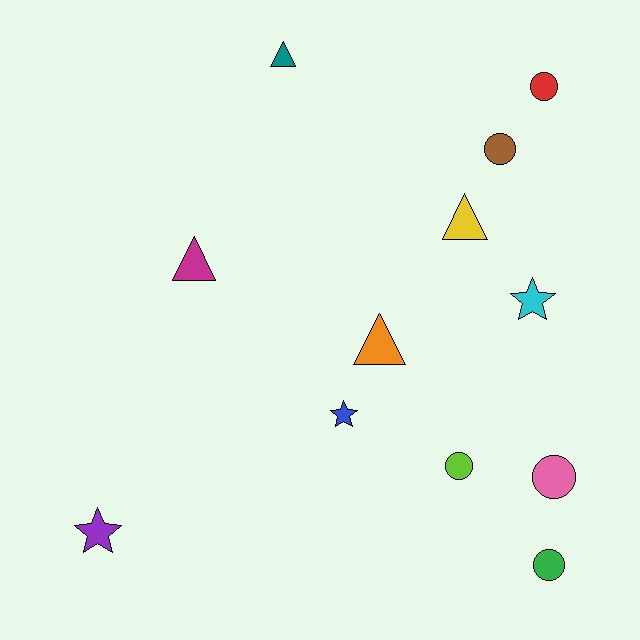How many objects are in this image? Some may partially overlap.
There are 12 objects.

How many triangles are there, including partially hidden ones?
There are 4 triangles.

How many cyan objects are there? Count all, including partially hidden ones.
There is 1 cyan object.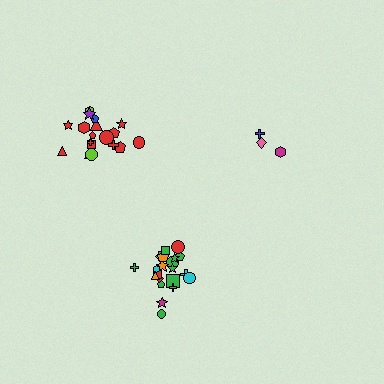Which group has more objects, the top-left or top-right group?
The top-left group.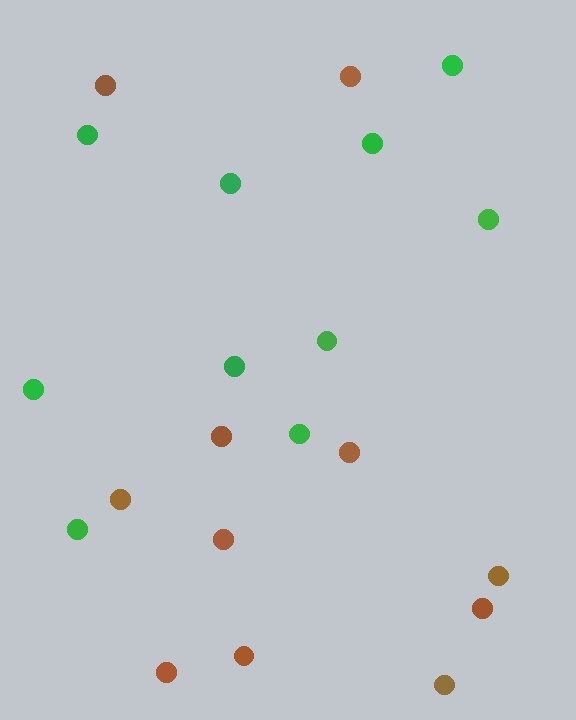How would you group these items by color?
There are 2 groups: one group of brown circles (11) and one group of green circles (10).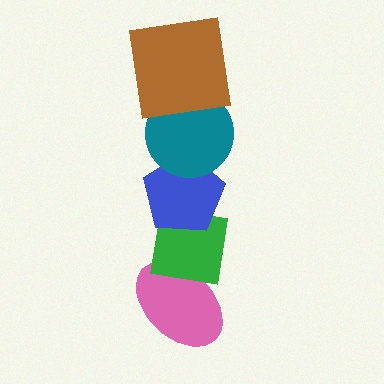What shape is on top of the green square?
The blue pentagon is on top of the green square.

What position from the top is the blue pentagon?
The blue pentagon is 3rd from the top.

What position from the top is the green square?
The green square is 4th from the top.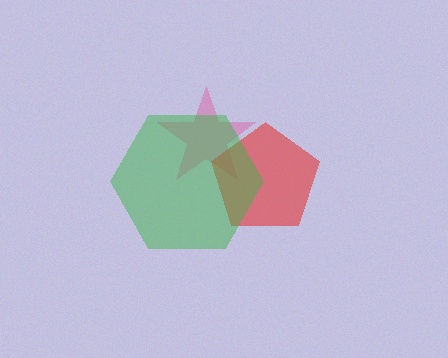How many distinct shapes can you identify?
There are 3 distinct shapes: a pink star, a red pentagon, a green hexagon.